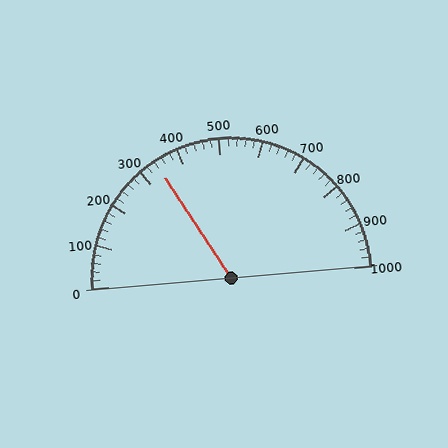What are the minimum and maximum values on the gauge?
The gauge ranges from 0 to 1000.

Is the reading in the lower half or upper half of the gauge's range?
The reading is in the lower half of the range (0 to 1000).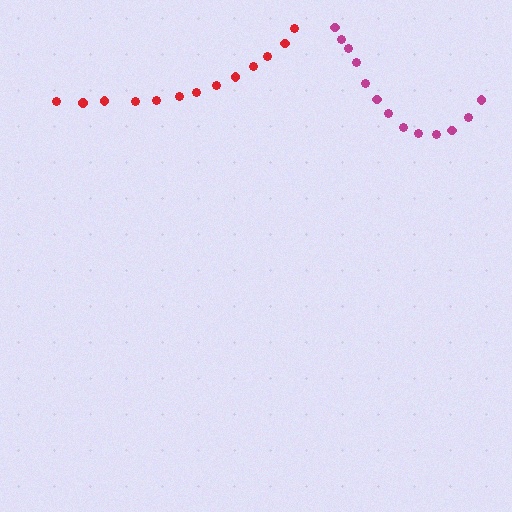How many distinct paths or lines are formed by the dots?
There are 2 distinct paths.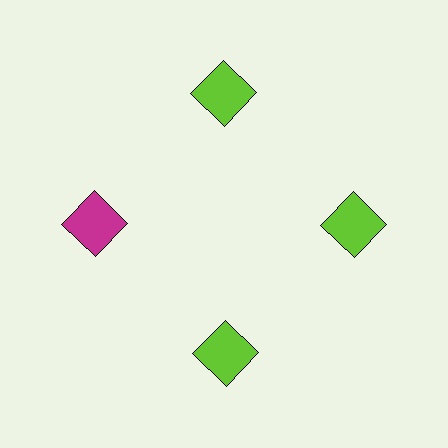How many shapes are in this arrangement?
There are 4 shapes arranged in a ring pattern.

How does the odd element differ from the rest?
It has a different color: magenta instead of lime.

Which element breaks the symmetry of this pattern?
The magenta square at roughly the 9 o'clock position breaks the symmetry. All other shapes are lime squares.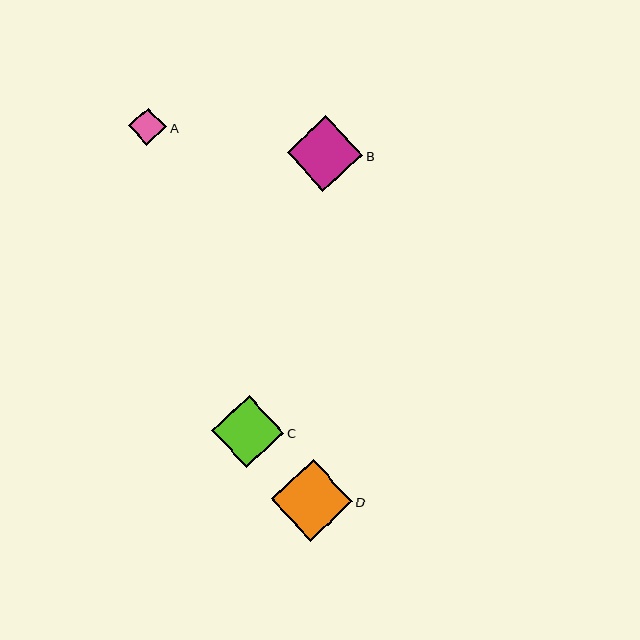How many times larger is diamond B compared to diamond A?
Diamond B is approximately 2.0 times the size of diamond A.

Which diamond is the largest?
Diamond D is the largest with a size of approximately 82 pixels.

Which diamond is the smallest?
Diamond A is the smallest with a size of approximately 38 pixels.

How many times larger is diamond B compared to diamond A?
Diamond B is approximately 2.0 times the size of diamond A.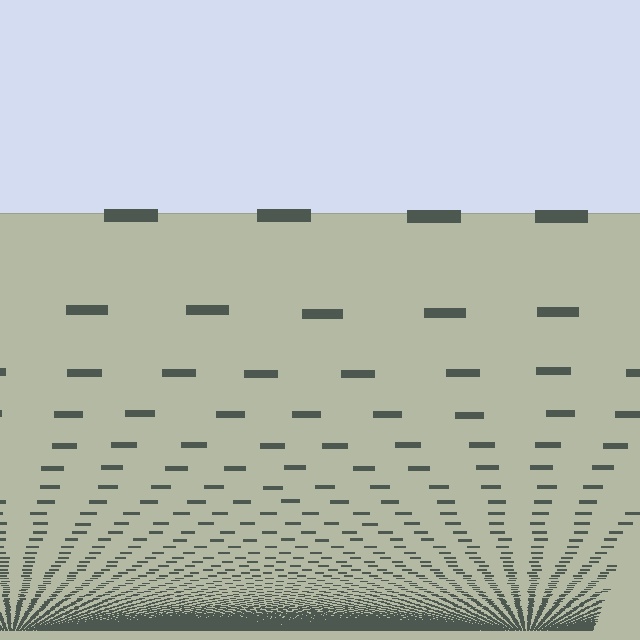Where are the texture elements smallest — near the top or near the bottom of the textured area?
Near the bottom.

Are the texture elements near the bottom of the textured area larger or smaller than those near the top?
Smaller. The gradient is inverted — elements near the bottom are smaller and denser.